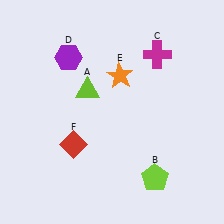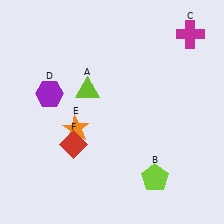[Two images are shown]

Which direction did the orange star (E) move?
The orange star (E) moved down.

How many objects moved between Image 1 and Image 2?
3 objects moved between the two images.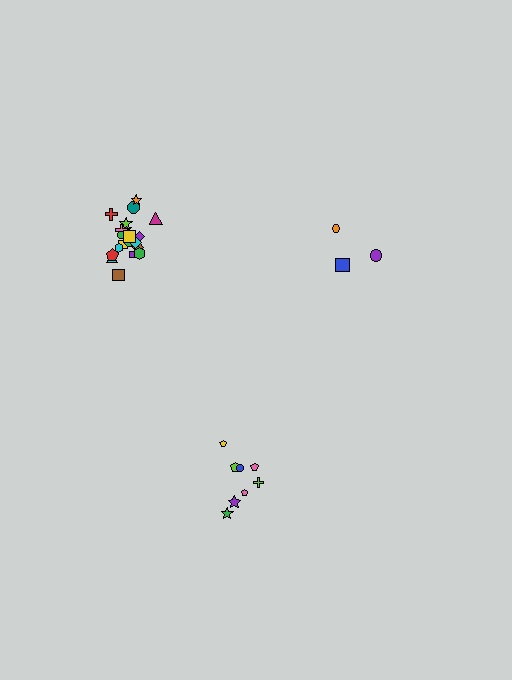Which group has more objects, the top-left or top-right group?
The top-left group.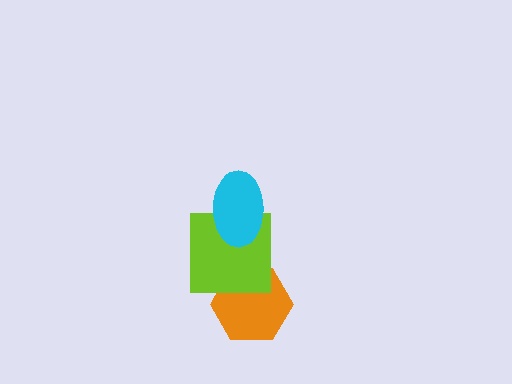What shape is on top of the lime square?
The cyan ellipse is on top of the lime square.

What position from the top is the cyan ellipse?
The cyan ellipse is 1st from the top.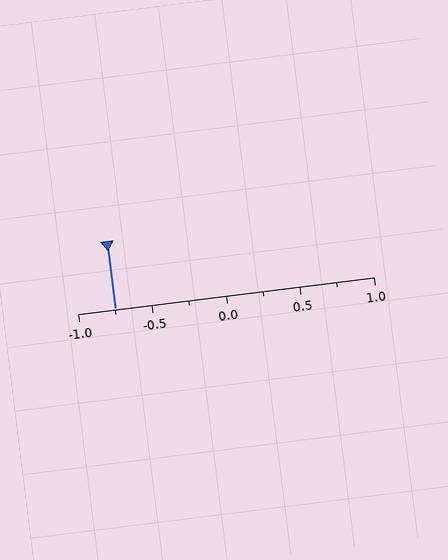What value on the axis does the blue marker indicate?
The marker indicates approximately -0.75.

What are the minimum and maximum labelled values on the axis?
The axis runs from -1.0 to 1.0.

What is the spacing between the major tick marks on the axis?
The major ticks are spaced 0.5 apart.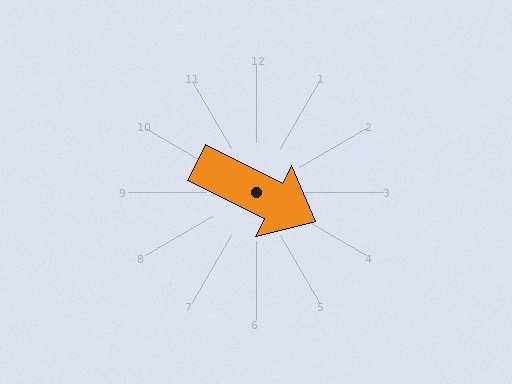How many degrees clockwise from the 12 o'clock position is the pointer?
Approximately 117 degrees.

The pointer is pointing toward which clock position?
Roughly 4 o'clock.